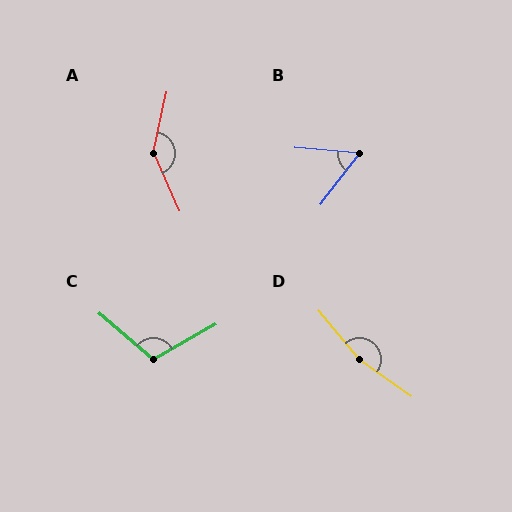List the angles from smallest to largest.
B (58°), C (111°), A (144°), D (166°).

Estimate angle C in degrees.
Approximately 111 degrees.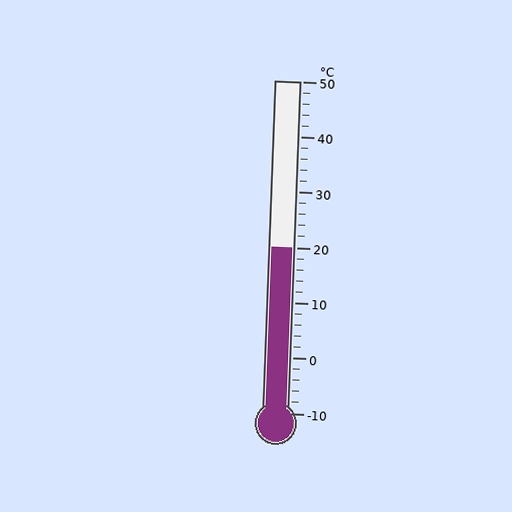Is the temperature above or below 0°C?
The temperature is above 0°C.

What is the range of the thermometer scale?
The thermometer scale ranges from -10°C to 50°C.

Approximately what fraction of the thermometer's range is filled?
The thermometer is filled to approximately 50% of its range.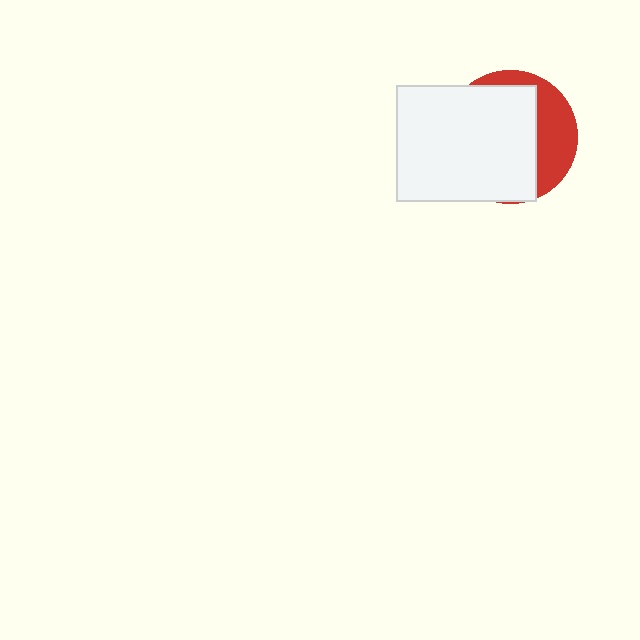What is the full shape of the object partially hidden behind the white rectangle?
The partially hidden object is a red circle.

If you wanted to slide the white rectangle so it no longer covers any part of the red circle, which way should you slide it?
Slide it left — that is the most direct way to separate the two shapes.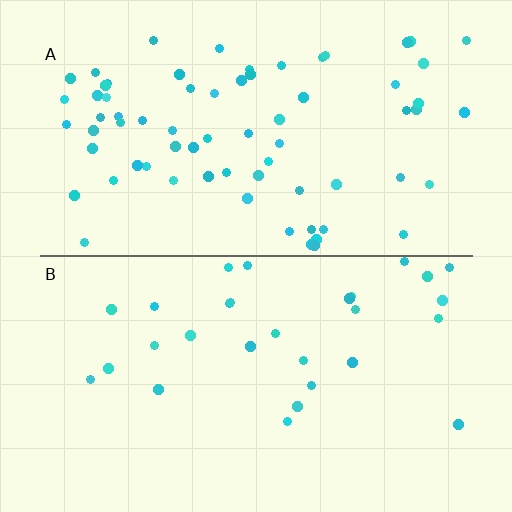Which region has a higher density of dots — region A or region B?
A (the top).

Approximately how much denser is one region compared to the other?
Approximately 2.4× — region A over region B.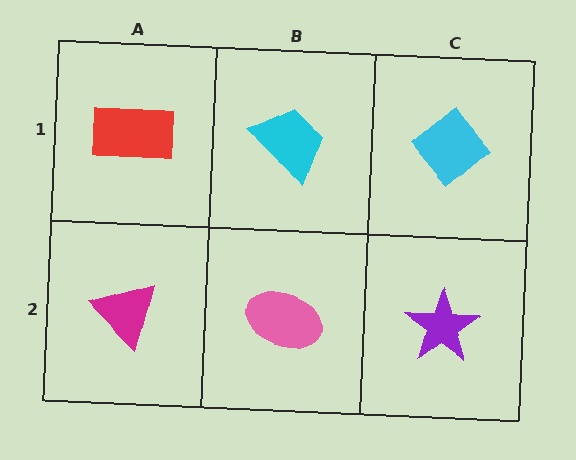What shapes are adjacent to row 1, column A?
A magenta triangle (row 2, column A), a cyan trapezoid (row 1, column B).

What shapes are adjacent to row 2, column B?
A cyan trapezoid (row 1, column B), a magenta triangle (row 2, column A), a purple star (row 2, column C).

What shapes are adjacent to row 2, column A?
A red rectangle (row 1, column A), a pink ellipse (row 2, column B).